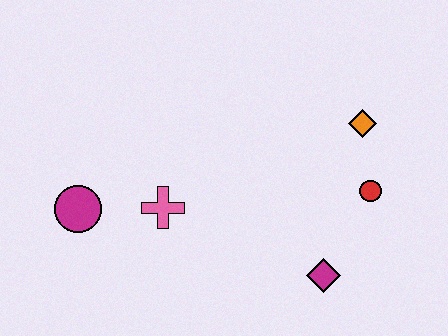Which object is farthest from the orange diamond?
The magenta circle is farthest from the orange diamond.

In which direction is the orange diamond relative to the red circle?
The orange diamond is above the red circle.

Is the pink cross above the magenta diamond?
Yes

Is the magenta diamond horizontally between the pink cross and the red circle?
Yes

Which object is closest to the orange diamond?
The red circle is closest to the orange diamond.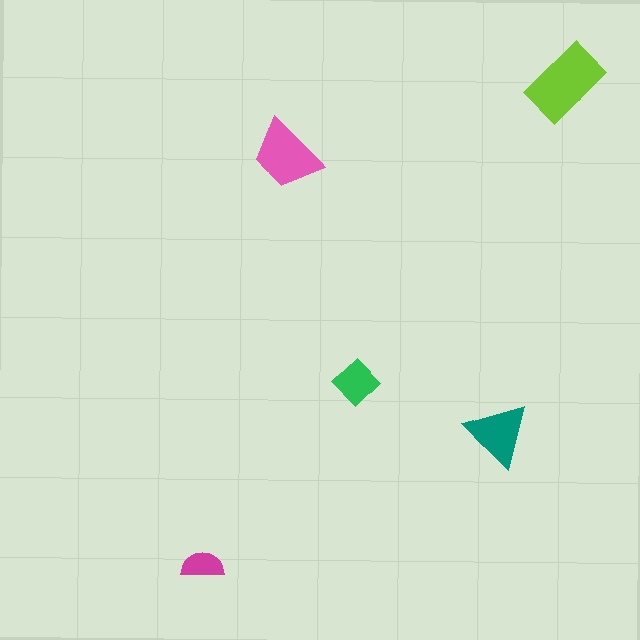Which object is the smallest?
The magenta semicircle.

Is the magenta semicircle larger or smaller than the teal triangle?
Smaller.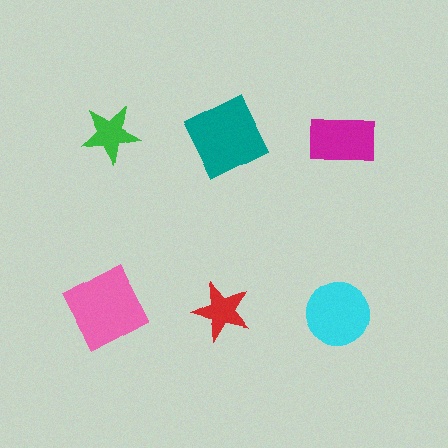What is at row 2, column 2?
A red star.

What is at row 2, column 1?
A pink square.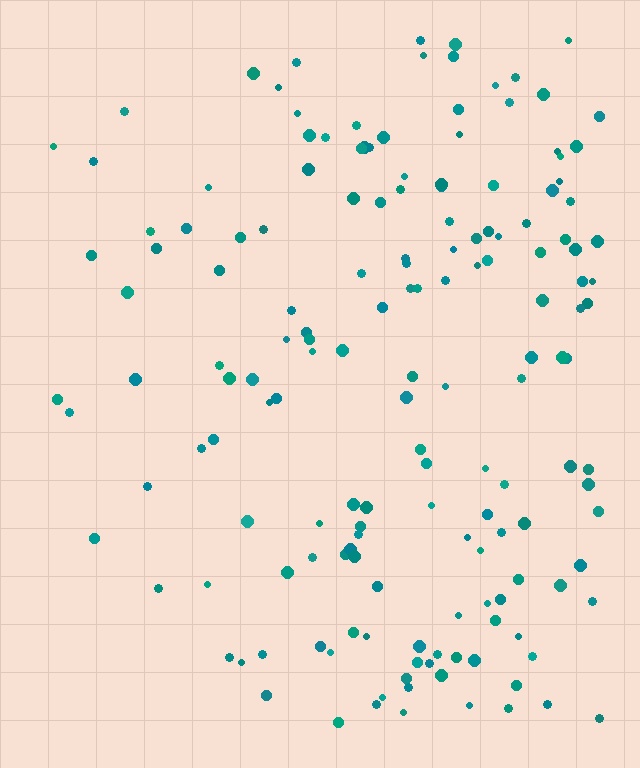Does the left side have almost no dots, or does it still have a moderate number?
Still a moderate number, just noticeably fewer than the right.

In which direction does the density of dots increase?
From left to right, with the right side densest.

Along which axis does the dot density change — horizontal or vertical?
Horizontal.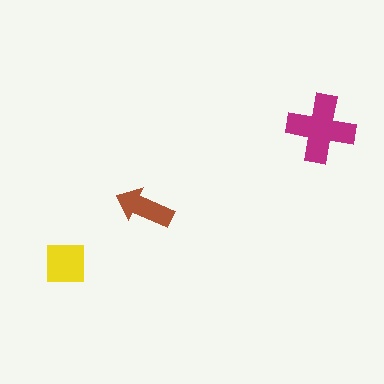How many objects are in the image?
There are 3 objects in the image.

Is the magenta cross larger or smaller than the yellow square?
Larger.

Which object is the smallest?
The brown arrow.